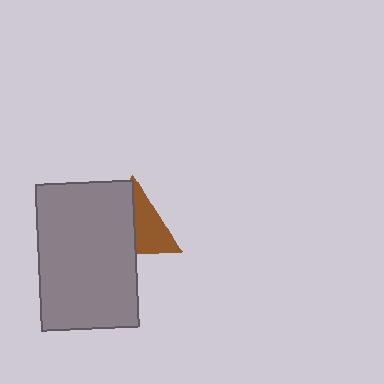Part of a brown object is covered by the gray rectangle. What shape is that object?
It is a triangle.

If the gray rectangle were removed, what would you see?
You would see the complete brown triangle.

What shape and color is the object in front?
The object in front is a gray rectangle.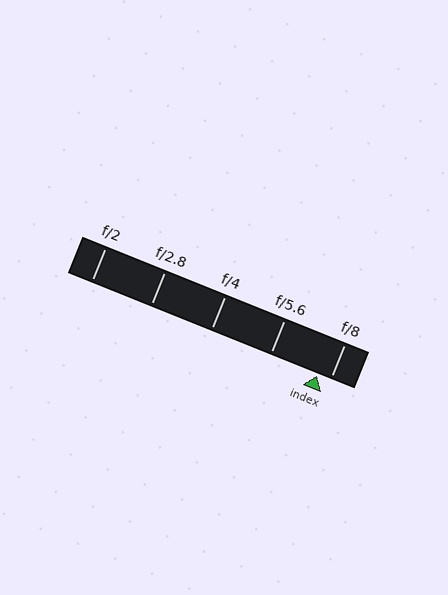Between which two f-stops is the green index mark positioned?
The index mark is between f/5.6 and f/8.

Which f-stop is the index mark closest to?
The index mark is closest to f/8.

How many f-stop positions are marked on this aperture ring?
There are 5 f-stop positions marked.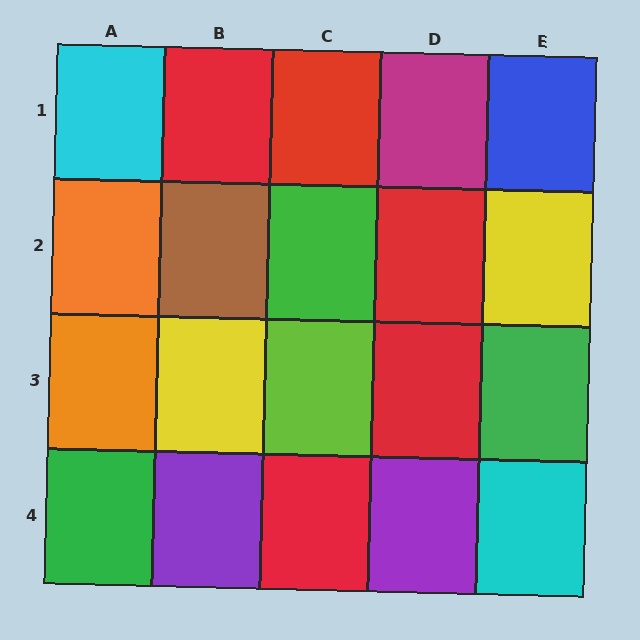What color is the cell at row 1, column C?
Red.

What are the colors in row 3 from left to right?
Orange, yellow, lime, red, green.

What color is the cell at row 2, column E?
Yellow.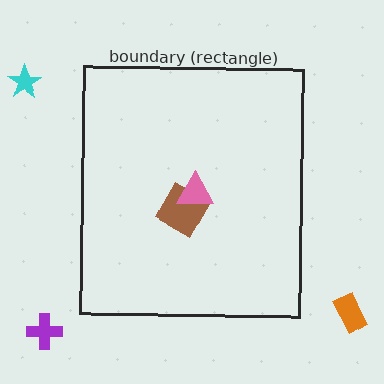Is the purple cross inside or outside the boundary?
Outside.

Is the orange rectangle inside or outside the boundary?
Outside.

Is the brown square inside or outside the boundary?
Inside.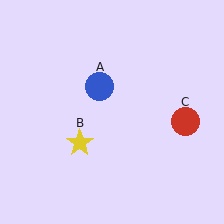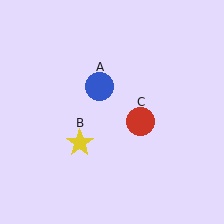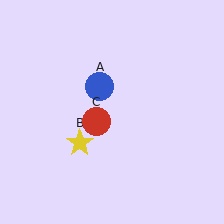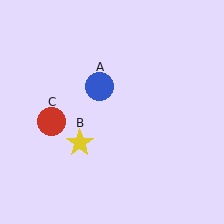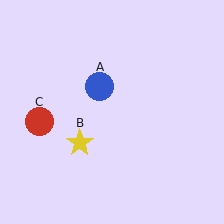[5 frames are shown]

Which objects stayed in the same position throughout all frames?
Blue circle (object A) and yellow star (object B) remained stationary.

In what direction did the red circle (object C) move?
The red circle (object C) moved left.